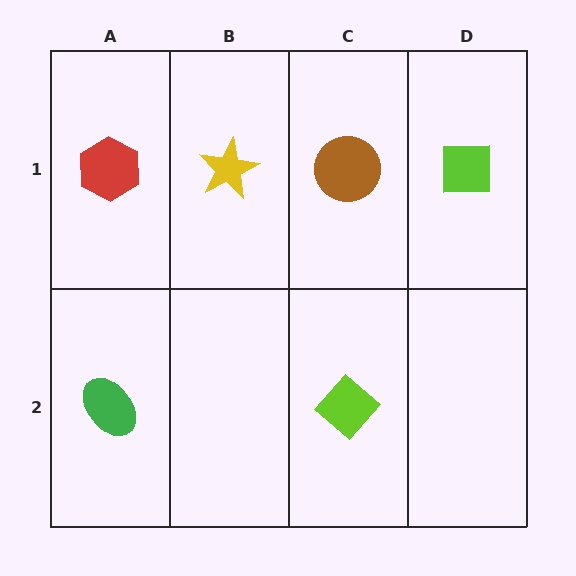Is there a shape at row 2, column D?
No, that cell is empty.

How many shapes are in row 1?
4 shapes.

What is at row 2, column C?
A lime diamond.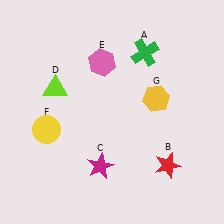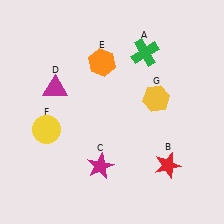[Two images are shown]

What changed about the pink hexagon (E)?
In Image 1, E is pink. In Image 2, it changed to orange.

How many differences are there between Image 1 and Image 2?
There are 2 differences between the two images.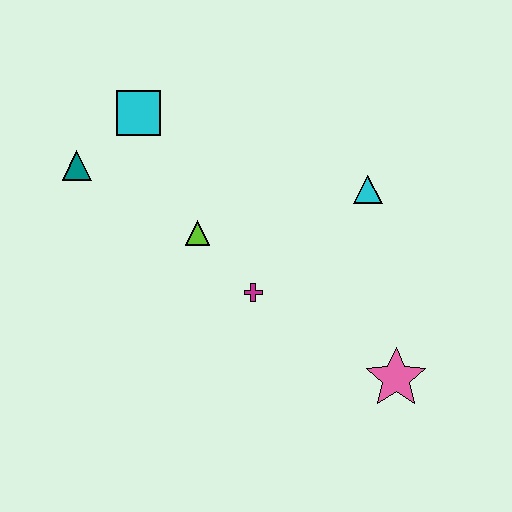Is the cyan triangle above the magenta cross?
Yes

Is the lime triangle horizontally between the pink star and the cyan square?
Yes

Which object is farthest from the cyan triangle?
The teal triangle is farthest from the cyan triangle.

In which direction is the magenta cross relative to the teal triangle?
The magenta cross is to the right of the teal triangle.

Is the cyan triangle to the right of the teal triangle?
Yes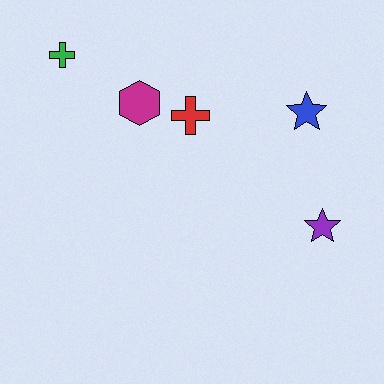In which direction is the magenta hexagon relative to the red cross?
The magenta hexagon is to the left of the red cross.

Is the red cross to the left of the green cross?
No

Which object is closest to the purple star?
The blue star is closest to the purple star.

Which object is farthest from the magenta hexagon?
The purple star is farthest from the magenta hexagon.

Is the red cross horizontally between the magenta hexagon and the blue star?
Yes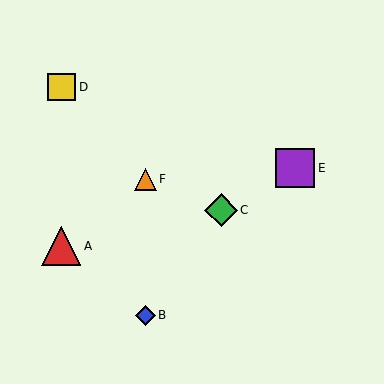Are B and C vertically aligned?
No, B is at x≈145 and C is at x≈221.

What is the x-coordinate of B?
Object B is at x≈145.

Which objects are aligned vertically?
Objects B, F are aligned vertically.